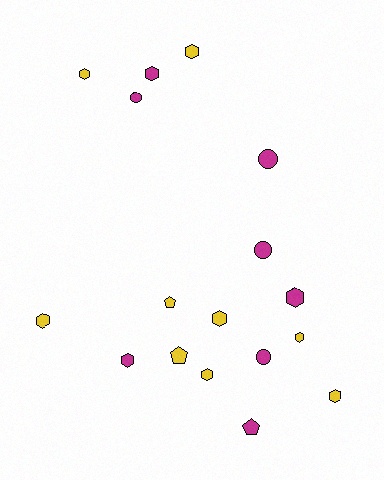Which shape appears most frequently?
Hexagon, with 10 objects.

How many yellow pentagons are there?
There are 2 yellow pentagons.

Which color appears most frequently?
Yellow, with 9 objects.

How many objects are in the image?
There are 17 objects.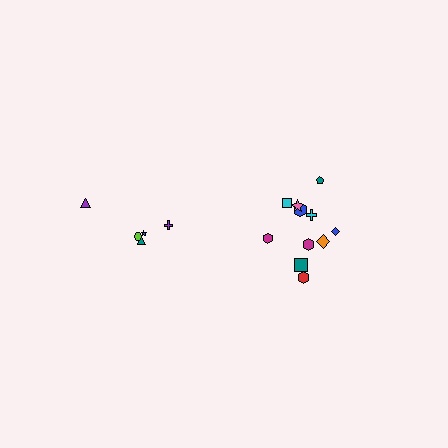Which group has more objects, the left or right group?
The right group.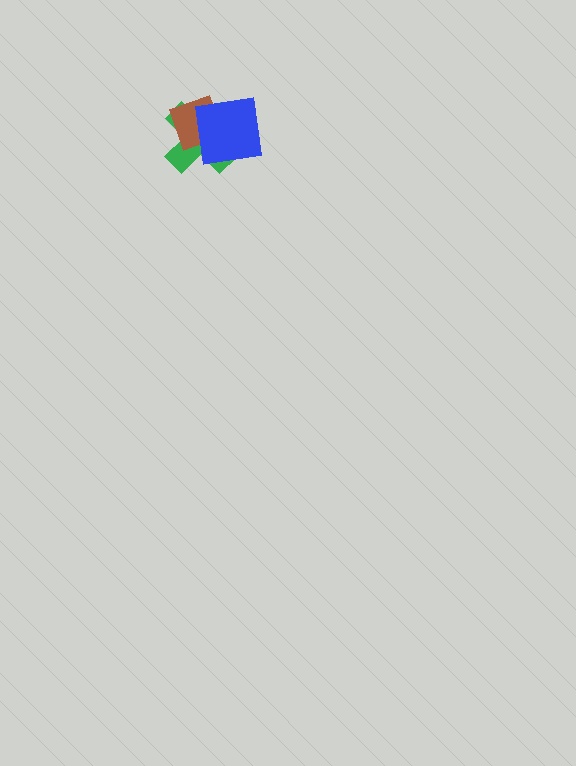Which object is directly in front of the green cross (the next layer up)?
The brown diamond is directly in front of the green cross.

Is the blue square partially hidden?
No, no other shape covers it.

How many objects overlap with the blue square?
2 objects overlap with the blue square.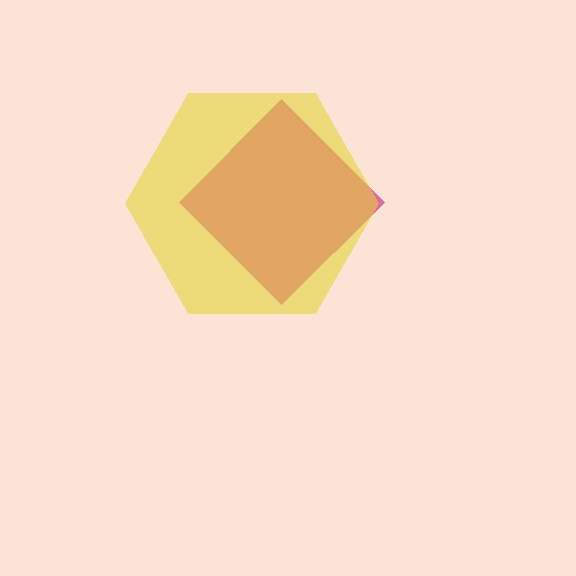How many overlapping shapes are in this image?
There are 2 overlapping shapes in the image.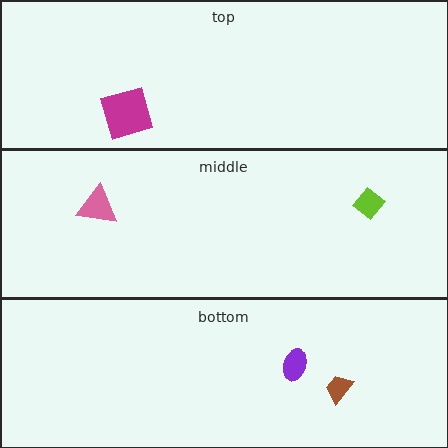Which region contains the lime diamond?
The middle region.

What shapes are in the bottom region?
The brown trapezoid, the purple ellipse.